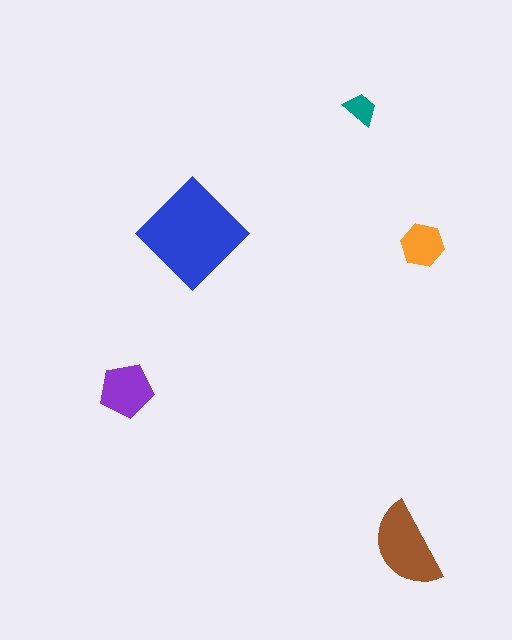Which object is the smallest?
The teal trapezoid.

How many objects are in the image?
There are 5 objects in the image.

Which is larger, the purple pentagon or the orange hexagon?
The purple pentagon.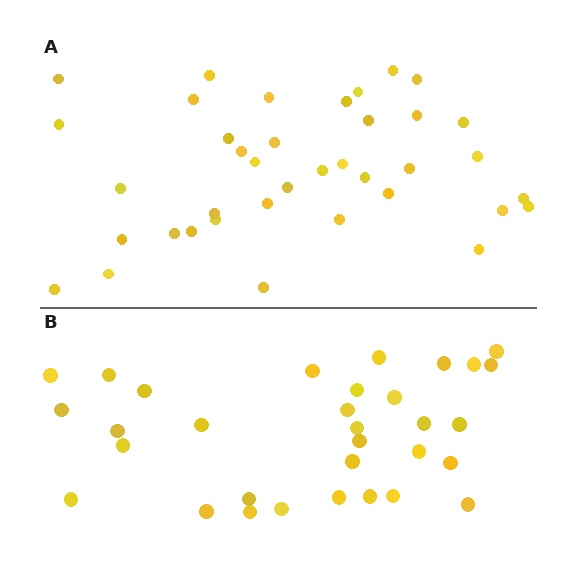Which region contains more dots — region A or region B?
Region A (the top region) has more dots.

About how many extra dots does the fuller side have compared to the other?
Region A has about 6 more dots than region B.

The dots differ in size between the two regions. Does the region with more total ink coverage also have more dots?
No. Region B has more total ink coverage because its dots are larger, but region A actually contains more individual dots. Total area can be misleading — the number of items is what matters here.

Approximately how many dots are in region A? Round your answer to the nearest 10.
About 40 dots. (The exact count is 38, which rounds to 40.)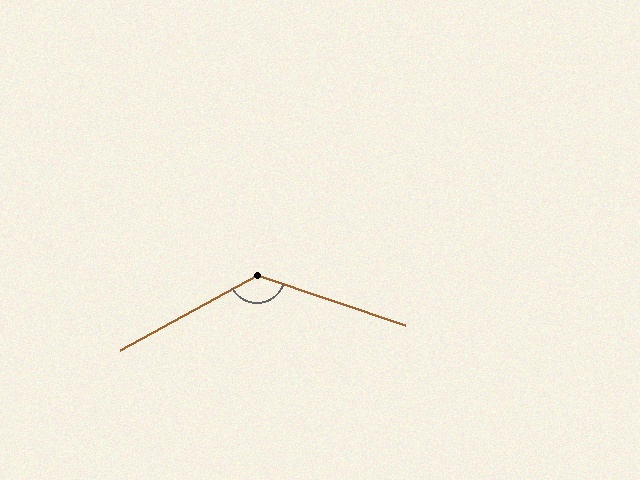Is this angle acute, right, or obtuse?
It is obtuse.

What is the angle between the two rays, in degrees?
Approximately 133 degrees.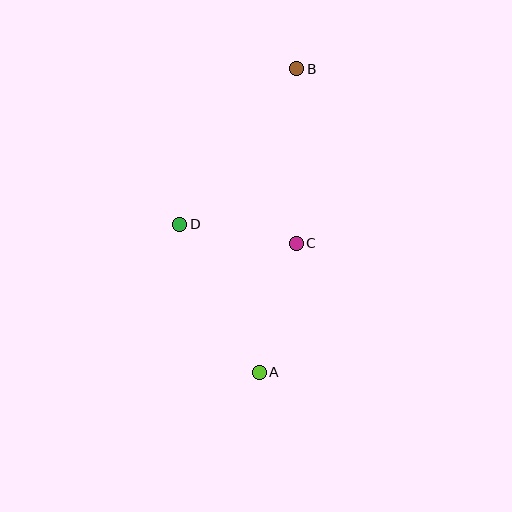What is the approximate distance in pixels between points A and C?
The distance between A and C is approximately 134 pixels.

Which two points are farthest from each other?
Points A and B are farthest from each other.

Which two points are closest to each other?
Points C and D are closest to each other.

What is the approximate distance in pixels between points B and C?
The distance between B and C is approximately 175 pixels.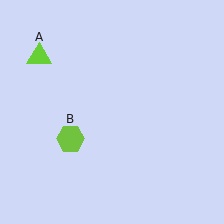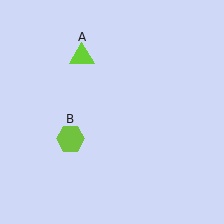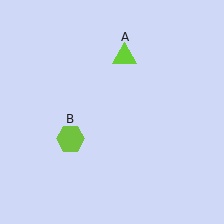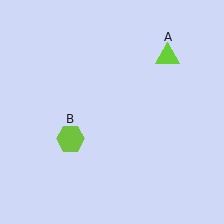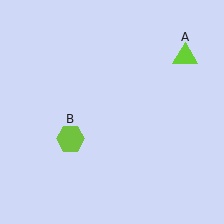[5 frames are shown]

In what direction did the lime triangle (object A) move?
The lime triangle (object A) moved right.